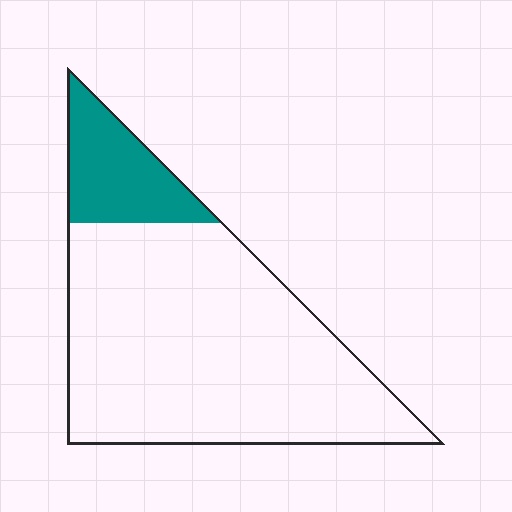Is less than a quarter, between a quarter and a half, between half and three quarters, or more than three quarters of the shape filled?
Less than a quarter.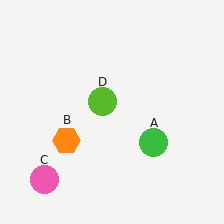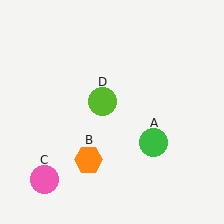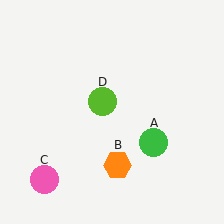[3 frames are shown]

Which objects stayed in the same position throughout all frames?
Green circle (object A) and pink circle (object C) and lime circle (object D) remained stationary.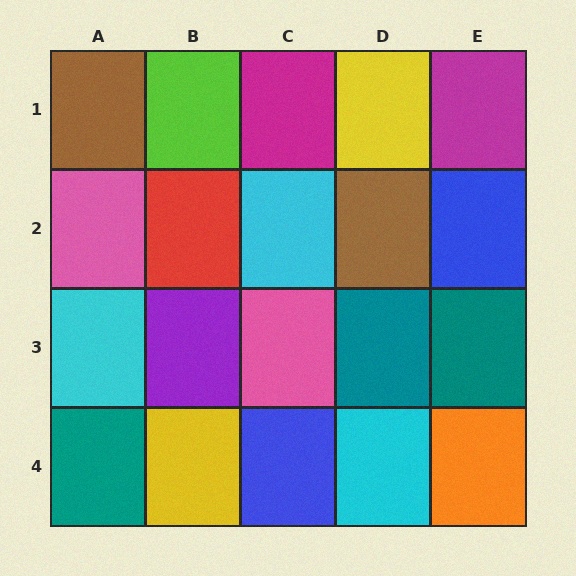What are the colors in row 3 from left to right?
Cyan, purple, pink, teal, teal.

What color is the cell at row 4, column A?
Teal.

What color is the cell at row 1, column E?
Magenta.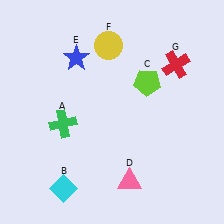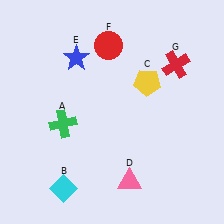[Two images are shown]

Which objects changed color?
C changed from lime to yellow. F changed from yellow to red.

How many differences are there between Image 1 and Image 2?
There are 2 differences between the two images.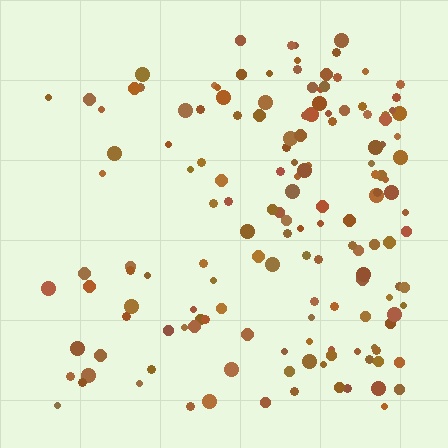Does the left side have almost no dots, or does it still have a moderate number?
Still a moderate number, just noticeably fewer than the right.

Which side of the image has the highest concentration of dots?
The right.